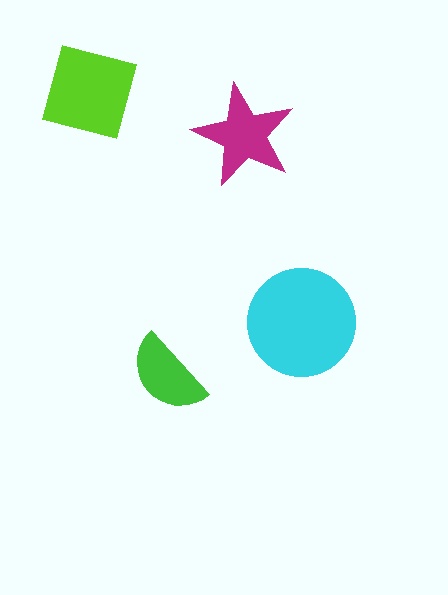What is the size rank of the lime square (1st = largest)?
2nd.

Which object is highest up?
The lime square is topmost.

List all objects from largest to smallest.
The cyan circle, the lime square, the magenta star, the green semicircle.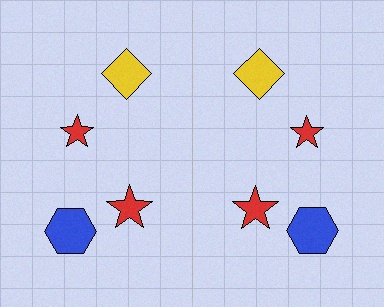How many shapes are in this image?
There are 8 shapes in this image.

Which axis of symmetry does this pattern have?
The pattern has a vertical axis of symmetry running through the center of the image.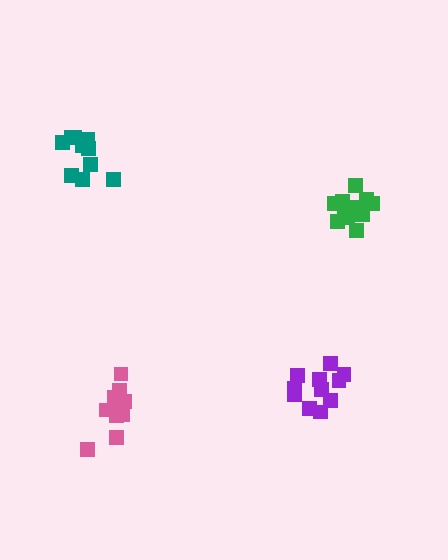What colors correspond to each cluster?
The clusters are colored: teal, purple, pink, green.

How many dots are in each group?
Group 1: 10 dots, Group 2: 11 dots, Group 3: 10 dots, Group 4: 13 dots (44 total).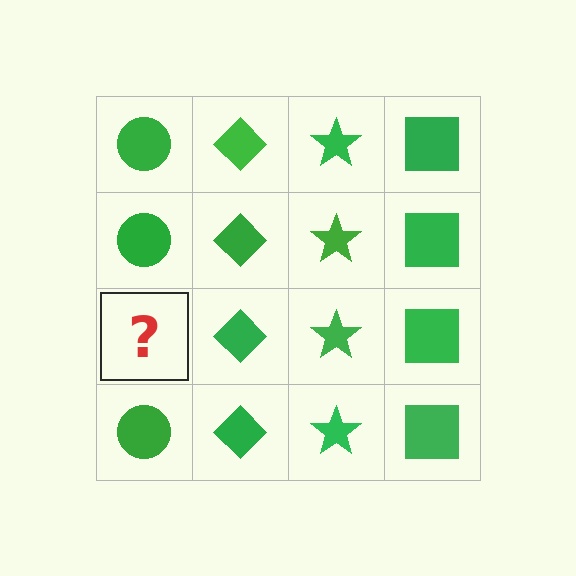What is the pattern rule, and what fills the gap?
The rule is that each column has a consistent shape. The gap should be filled with a green circle.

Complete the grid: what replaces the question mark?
The question mark should be replaced with a green circle.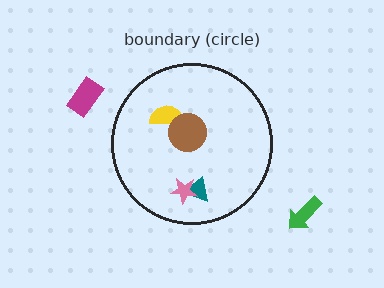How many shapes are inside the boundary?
4 inside, 2 outside.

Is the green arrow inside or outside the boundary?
Outside.